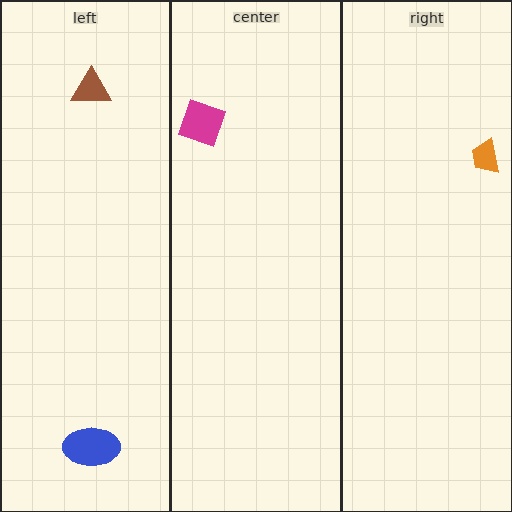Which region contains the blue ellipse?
The left region.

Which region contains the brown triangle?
The left region.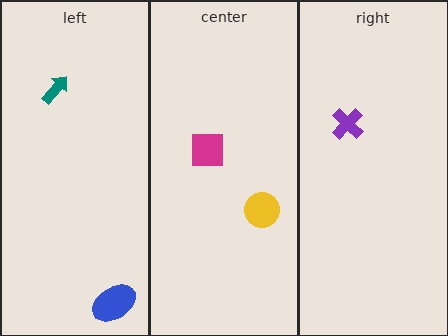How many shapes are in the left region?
2.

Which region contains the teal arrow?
The left region.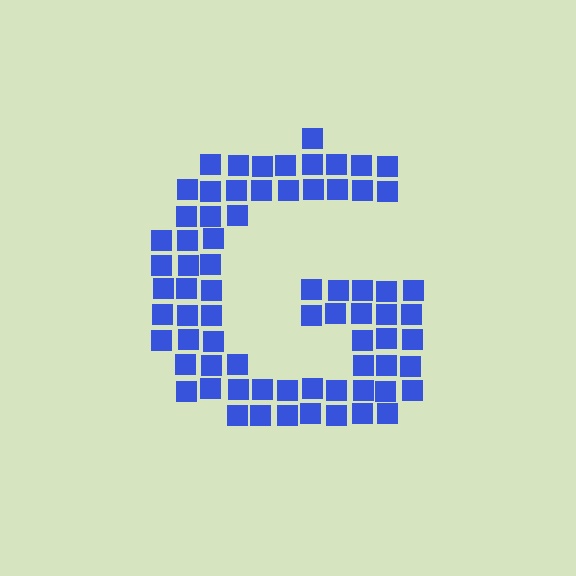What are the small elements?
The small elements are squares.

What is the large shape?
The large shape is the letter G.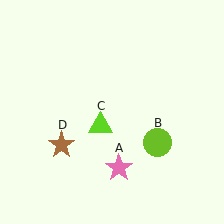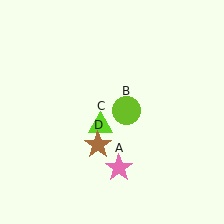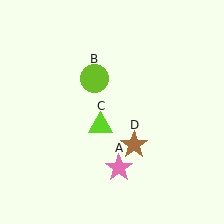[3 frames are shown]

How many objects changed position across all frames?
2 objects changed position: lime circle (object B), brown star (object D).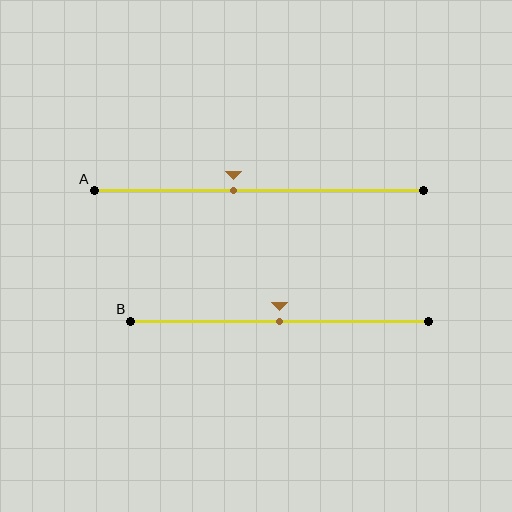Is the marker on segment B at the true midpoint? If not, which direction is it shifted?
Yes, the marker on segment B is at the true midpoint.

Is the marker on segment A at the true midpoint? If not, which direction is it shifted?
No, the marker on segment A is shifted to the left by about 8% of the segment length.